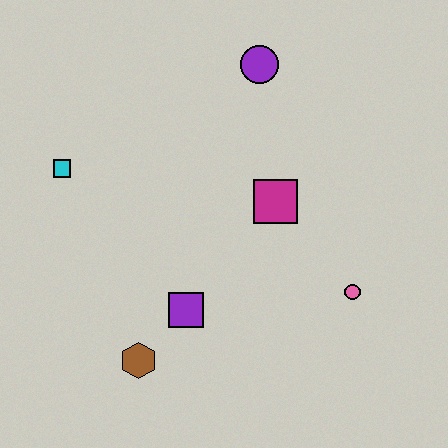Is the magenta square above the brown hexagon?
Yes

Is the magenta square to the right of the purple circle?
Yes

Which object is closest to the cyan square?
The purple square is closest to the cyan square.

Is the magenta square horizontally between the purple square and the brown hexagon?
No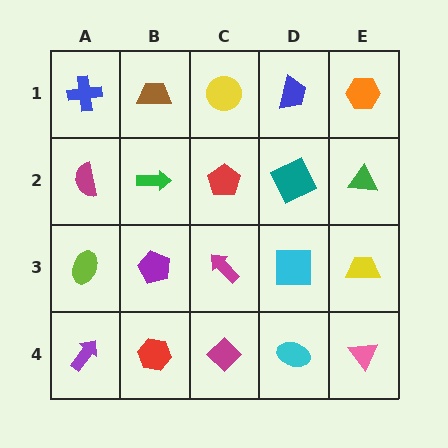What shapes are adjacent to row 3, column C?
A red pentagon (row 2, column C), a magenta diamond (row 4, column C), a purple pentagon (row 3, column B), a cyan square (row 3, column D).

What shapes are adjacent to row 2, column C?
A yellow circle (row 1, column C), a magenta arrow (row 3, column C), a green arrow (row 2, column B), a teal square (row 2, column D).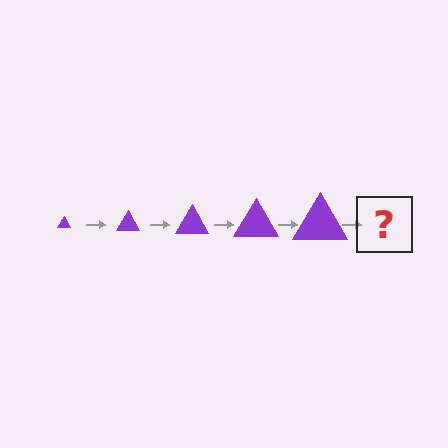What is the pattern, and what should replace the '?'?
The pattern is that the triangle gets progressively larger each step. The '?' should be a purple triangle, larger than the previous one.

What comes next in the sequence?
The next element should be a purple triangle, larger than the previous one.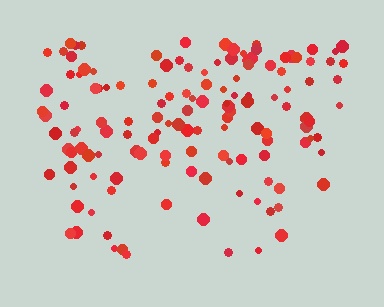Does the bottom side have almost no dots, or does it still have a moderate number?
Still a moderate number, just noticeably fewer than the top.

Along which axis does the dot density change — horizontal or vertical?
Vertical.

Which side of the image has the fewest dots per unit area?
The bottom.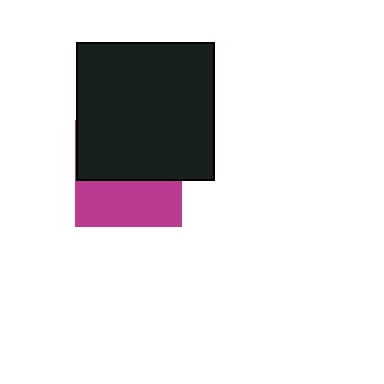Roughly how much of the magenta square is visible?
A small part of it is visible (roughly 43%).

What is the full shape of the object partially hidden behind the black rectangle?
The partially hidden object is a magenta square.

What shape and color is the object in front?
The object in front is a black rectangle.